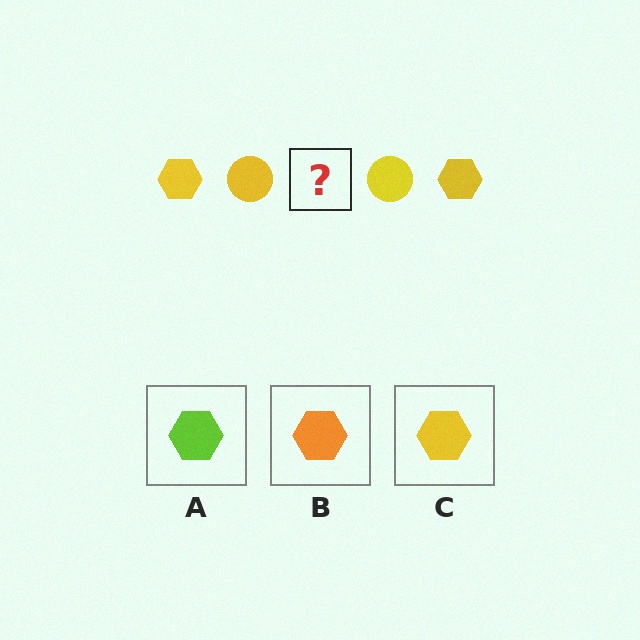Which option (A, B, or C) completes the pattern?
C.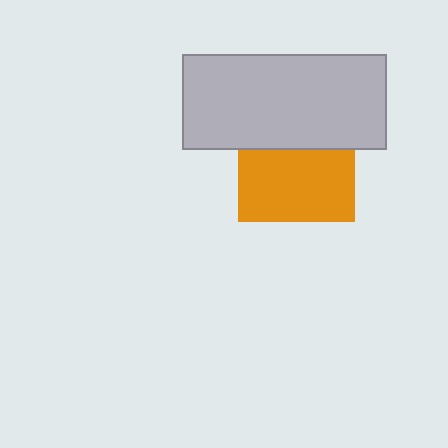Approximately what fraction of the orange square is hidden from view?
Roughly 39% of the orange square is hidden behind the light gray rectangle.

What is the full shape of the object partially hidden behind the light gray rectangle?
The partially hidden object is an orange square.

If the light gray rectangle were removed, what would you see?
You would see the complete orange square.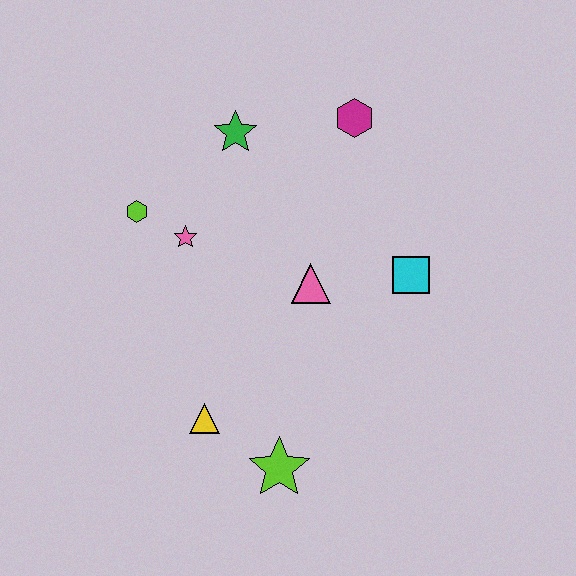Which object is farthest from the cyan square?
The lime hexagon is farthest from the cyan square.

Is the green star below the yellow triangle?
No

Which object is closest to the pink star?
The lime hexagon is closest to the pink star.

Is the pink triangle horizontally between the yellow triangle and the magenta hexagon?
Yes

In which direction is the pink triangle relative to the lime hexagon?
The pink triangle is to the right of the lime hexagon.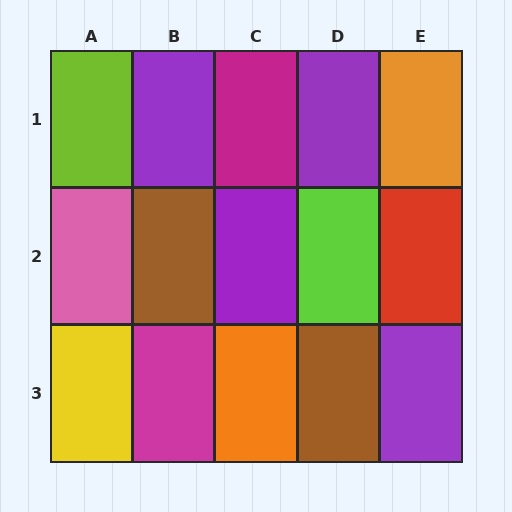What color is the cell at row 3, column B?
Magenta.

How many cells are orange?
2 cells are orange.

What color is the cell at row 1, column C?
Magenta.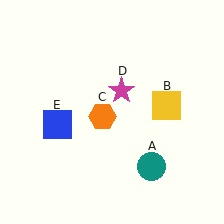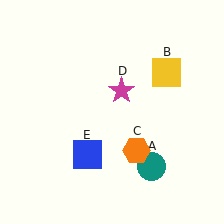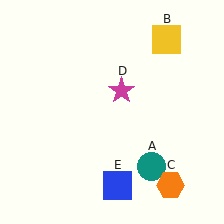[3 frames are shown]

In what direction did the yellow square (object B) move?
The yellow square (object B) moved up.